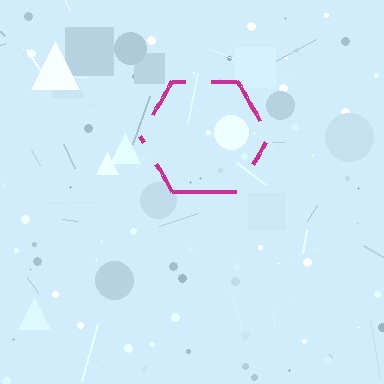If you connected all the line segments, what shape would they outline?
They would outline a hexagon.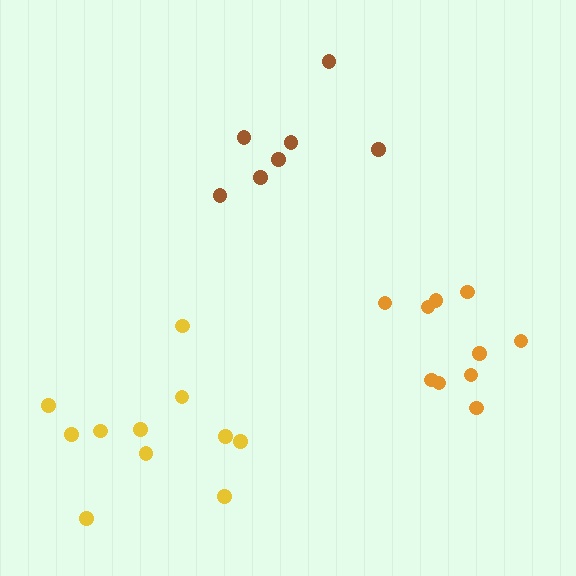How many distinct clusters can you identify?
There are 3 distinct clusters.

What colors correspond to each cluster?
The clusters are colored: yellow, orange, brown.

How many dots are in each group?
Group 1: 11 dots, Group 2: 10 dots, Group 3: 7 dots (28 total).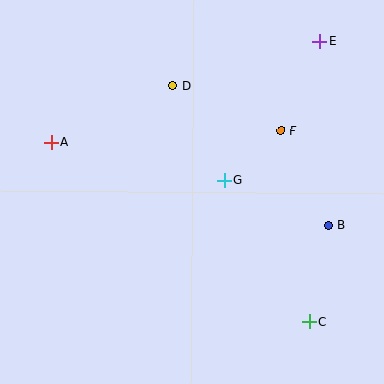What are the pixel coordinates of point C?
Point C is at (309, 322).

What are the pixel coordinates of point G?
Point G is at (224, 180).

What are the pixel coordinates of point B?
Point B is at (328, 225).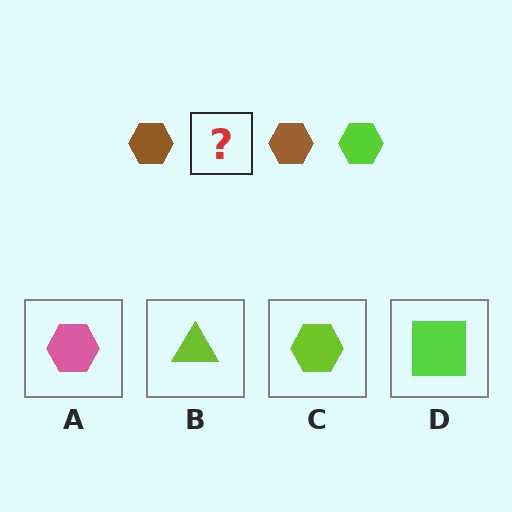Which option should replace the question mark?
Option C.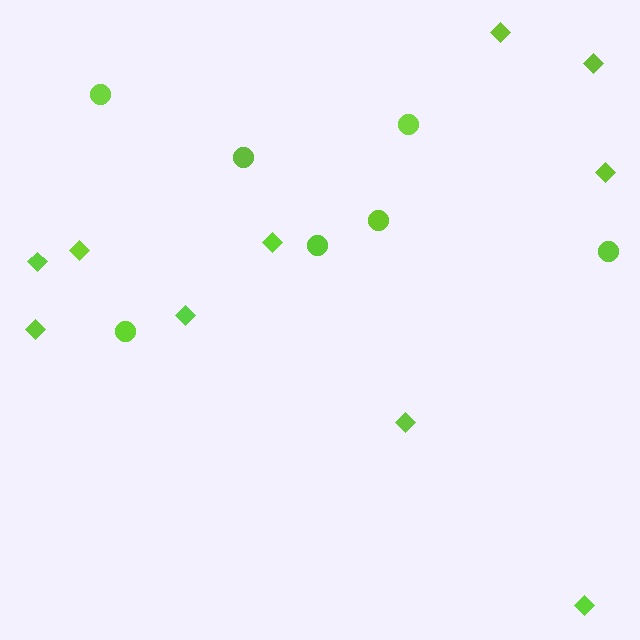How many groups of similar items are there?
There are 2 groups: one group of diamonds (10) and one group of circles (7).